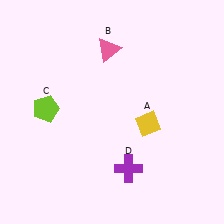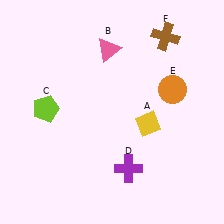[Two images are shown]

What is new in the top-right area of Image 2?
A brown cross (F) was added in the top-right area of Image 2.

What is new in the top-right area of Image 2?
An orange circle (E) was added in the top-right area of Image 2.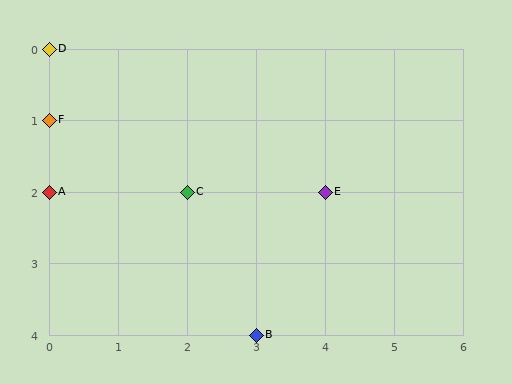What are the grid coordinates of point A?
Point A is at grid coordinates (0, 2).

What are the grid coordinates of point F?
Point F is at grid coordinates (0, 1).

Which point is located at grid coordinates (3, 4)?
Point B is at (3, 4).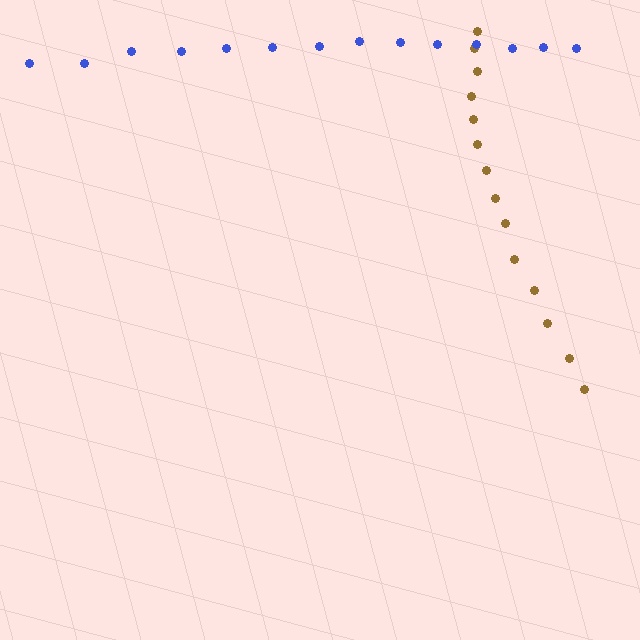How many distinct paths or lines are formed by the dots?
There are 2 distinct paths.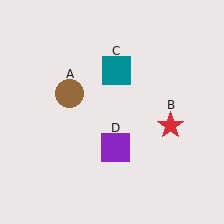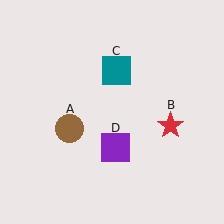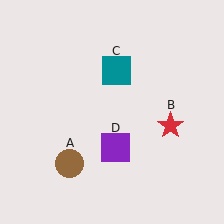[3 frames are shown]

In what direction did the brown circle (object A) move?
The brown circle (object A) moved down.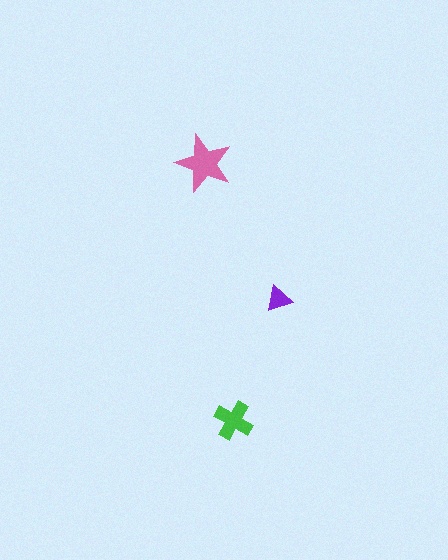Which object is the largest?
The pink star.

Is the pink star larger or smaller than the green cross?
Larger.